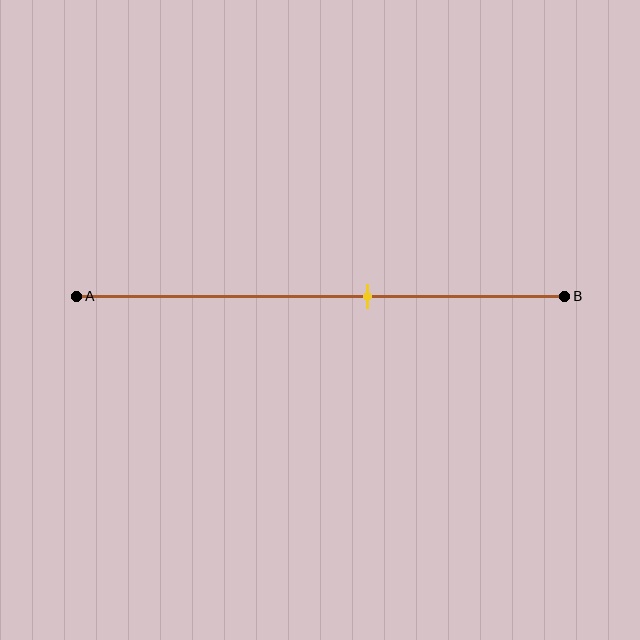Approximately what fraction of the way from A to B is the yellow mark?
The yellow mark is approximately 60% of the way from A to B.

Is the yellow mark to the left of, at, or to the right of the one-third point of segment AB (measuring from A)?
The yellow mark is to the right of the one-third point of segment AB.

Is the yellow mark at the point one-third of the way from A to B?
No, the mark is at about 60% from A, not at the 33% one-third point.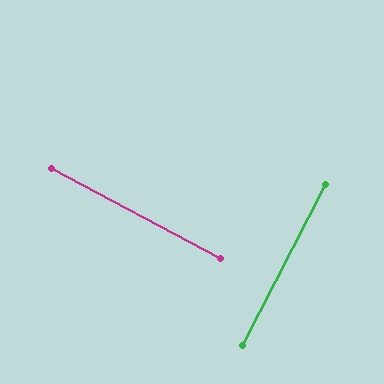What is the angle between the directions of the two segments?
Approximately 89 degrees.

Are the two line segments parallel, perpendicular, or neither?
Perpendicular — they meet at approximately 89°.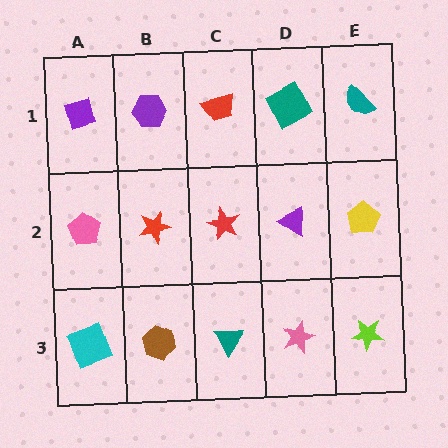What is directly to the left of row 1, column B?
A purple square.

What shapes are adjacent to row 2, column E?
A teal semicircle (row 1, column E), a lime star (row 3, column E), a purple triangle (row 2, column D).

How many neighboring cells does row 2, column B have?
4.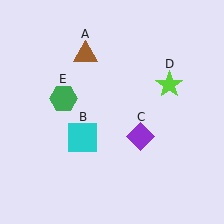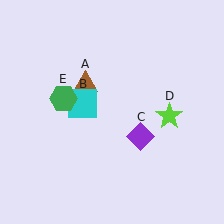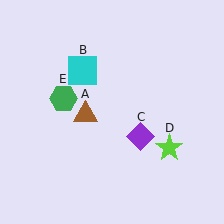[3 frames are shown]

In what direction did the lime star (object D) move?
The lime star (object D) moved down.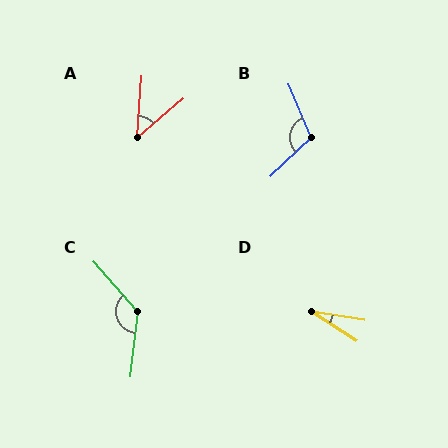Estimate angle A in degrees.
Approximately 45 degrees.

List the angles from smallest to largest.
D (24°), A (45°), B (111°), C (132°).